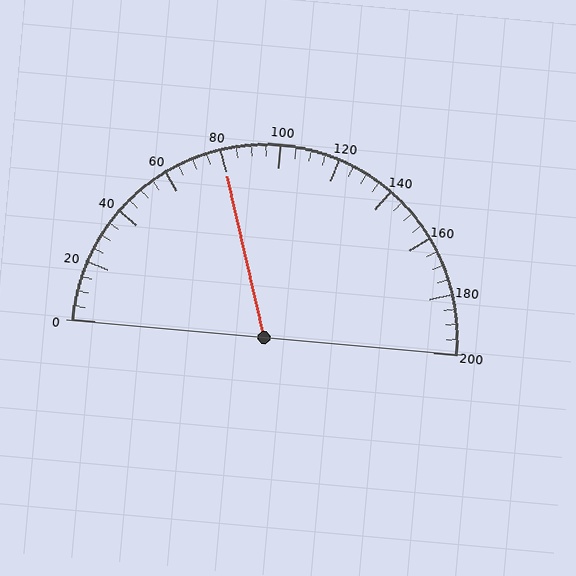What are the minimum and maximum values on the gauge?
The gauge ranges from 0 to 200.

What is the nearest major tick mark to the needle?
The nearest major tick mark is 80.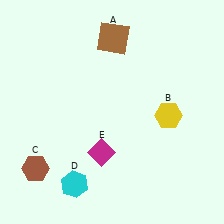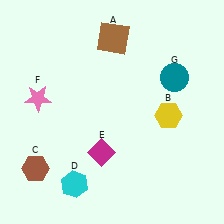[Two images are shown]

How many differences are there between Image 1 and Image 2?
There are 2 differences between the two images.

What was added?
A pink star (F), a teal circle (G) were added in Image 2.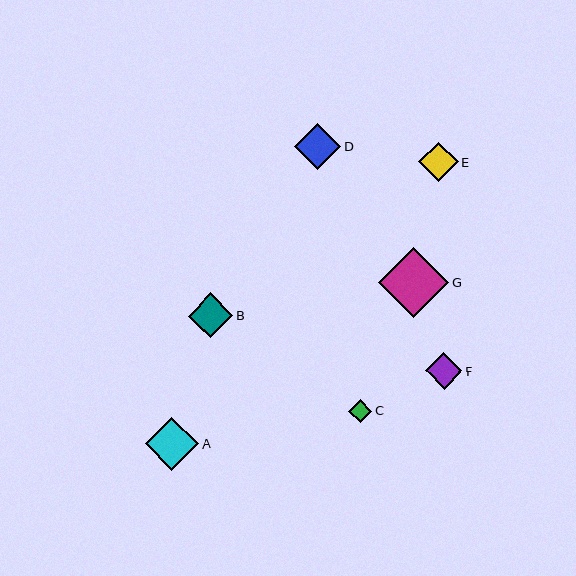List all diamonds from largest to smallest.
From largest to smallest: G, A, D, B, E, F, C.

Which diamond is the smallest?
Diamond C is the smallest with a size of approximately 23 pixels.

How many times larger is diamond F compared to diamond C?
Diamond F is approximately 1.6 times the size of diamond C.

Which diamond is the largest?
Diamond G is the largest with a size of approximately 70 pixels.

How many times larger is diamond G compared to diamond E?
Diamond G is approximately 1.8 times the size of diamond E.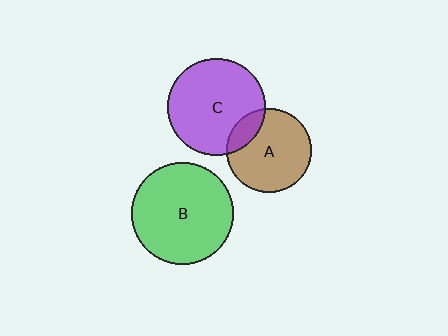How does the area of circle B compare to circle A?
Approximately 1.5 times.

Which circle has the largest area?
Circle B (green).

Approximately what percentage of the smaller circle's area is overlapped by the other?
Approximately 15%.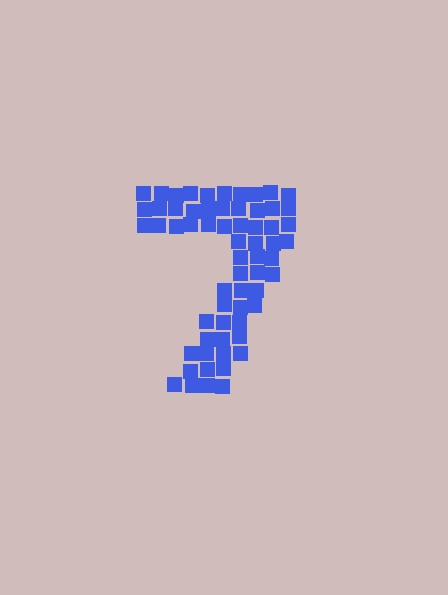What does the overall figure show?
The overall figure shows the digit 7.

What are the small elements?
The small elements are squares.